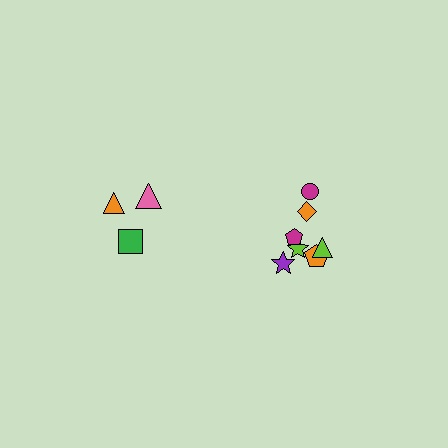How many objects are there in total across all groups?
There are 10 objects.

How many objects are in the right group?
There are 7 objects.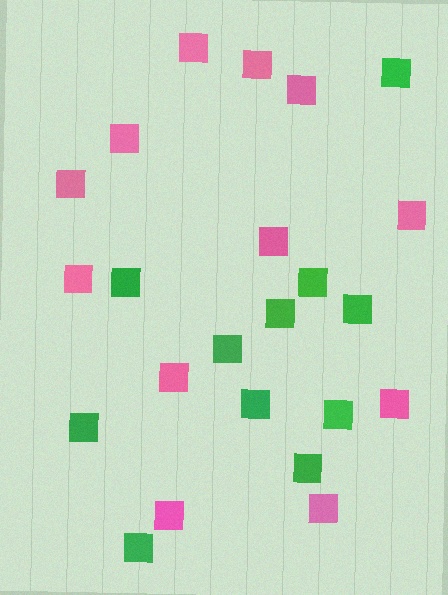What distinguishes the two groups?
There are 2 groups: one group of pink squares (12) and one group of green squares (11).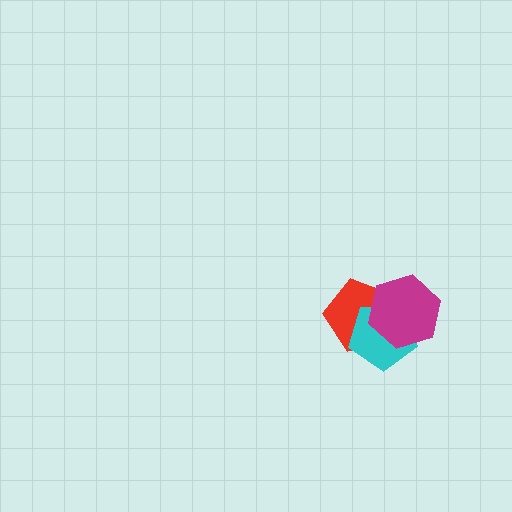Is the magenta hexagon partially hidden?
No, no other shape covers it.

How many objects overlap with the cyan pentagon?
2 objects overlap with the cyan pentagon.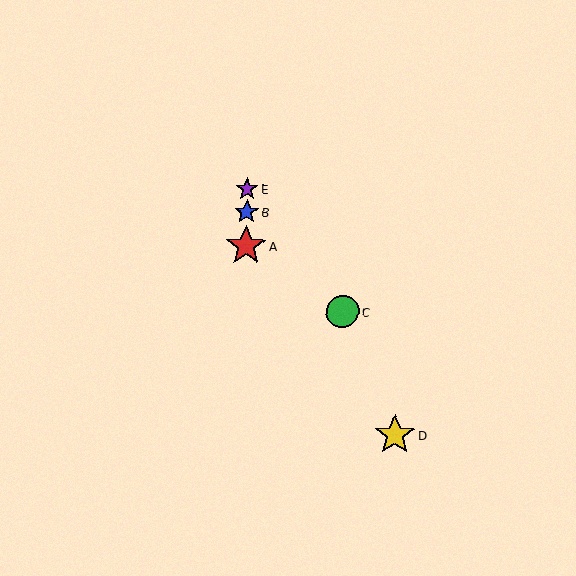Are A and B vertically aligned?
Yes, both are at x≈246.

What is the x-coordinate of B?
Object B is at x≈247.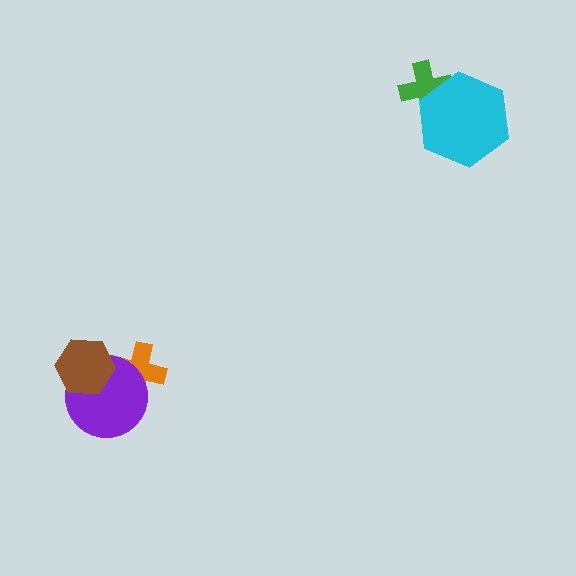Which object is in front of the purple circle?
The brown hexagon is in front of the purple circle.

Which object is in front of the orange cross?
The purple circle is in front of the orange cross.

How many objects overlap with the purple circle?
2 objects overlap with the purple circle.